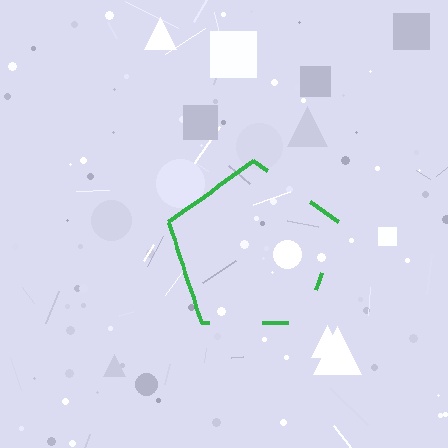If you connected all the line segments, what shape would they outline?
They would outline a pentagon.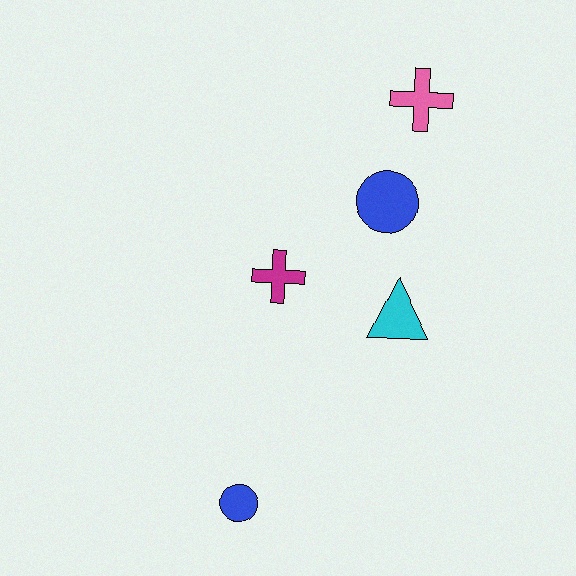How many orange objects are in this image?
There are no orange objects.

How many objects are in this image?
There are 5 objects.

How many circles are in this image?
There are 2 circles.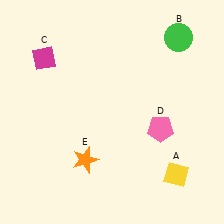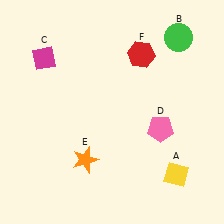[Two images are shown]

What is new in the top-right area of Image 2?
A red hexagon (F) was added in the top-right area of Image 2.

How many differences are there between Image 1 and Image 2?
There is 1 difference between the two images.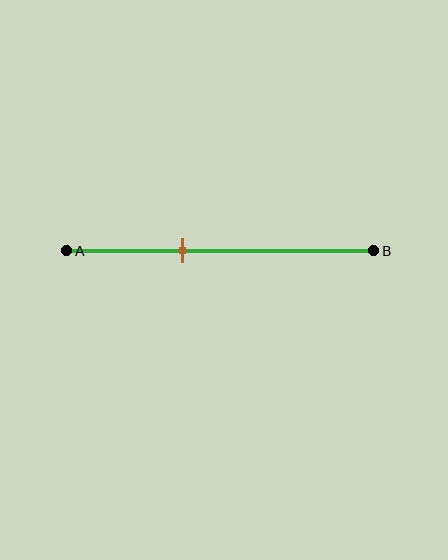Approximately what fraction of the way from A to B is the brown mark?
The brown mark is approximately 40% of the way from A to B.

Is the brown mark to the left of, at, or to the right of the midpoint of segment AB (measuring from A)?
The brown mark is to the left of the midpoint of segment AB.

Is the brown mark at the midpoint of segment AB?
No, the mark is at about 40% from A, not at the 50% midpoint.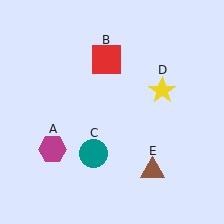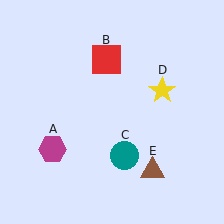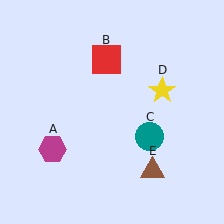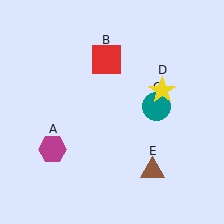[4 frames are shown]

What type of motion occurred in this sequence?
The teal circle (object C) rotated counterclockwise around the center of the scene.